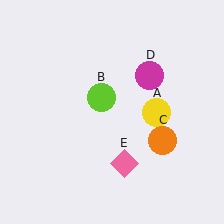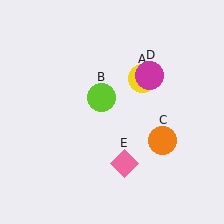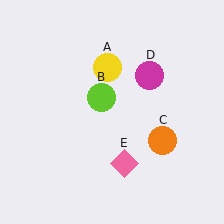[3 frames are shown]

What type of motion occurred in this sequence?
The yellow circle (object A) rotated counterclockwise around the center of the scene.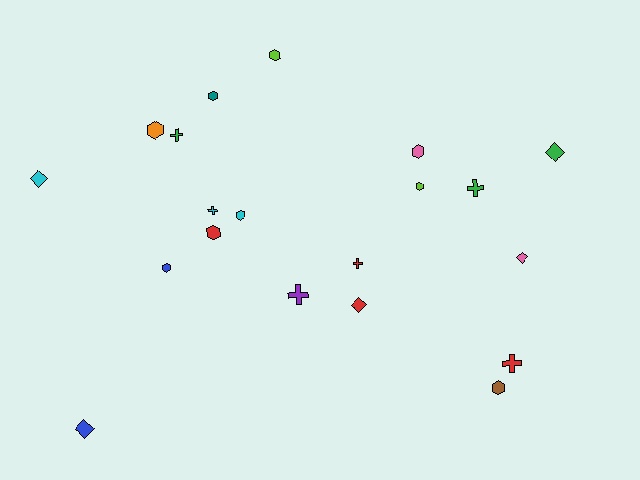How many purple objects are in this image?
There is 1 purple object.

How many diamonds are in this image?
There are 5 diamonds.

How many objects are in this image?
There are 20 objects.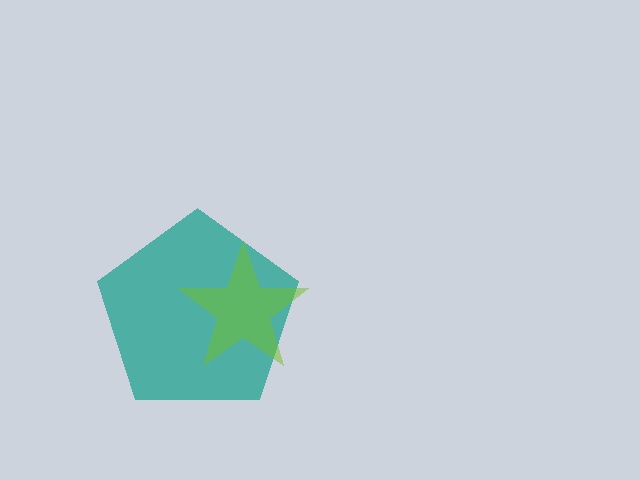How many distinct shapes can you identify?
There are 2 distinct shapes: a teal pentagon, a lime star.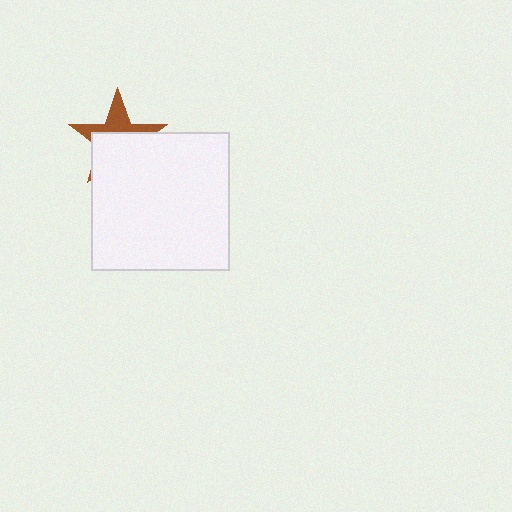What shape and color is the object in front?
The object in front is a white square.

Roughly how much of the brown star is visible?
A small part of it is visible (roughly 39%).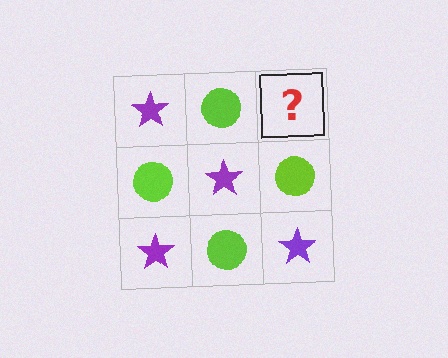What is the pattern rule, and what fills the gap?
The rule is that it alternates purple star and lime circle in a checkerboard pattern. The gap should be filled with a purple star.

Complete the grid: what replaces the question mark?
The question mark should be replaced with a purple star.